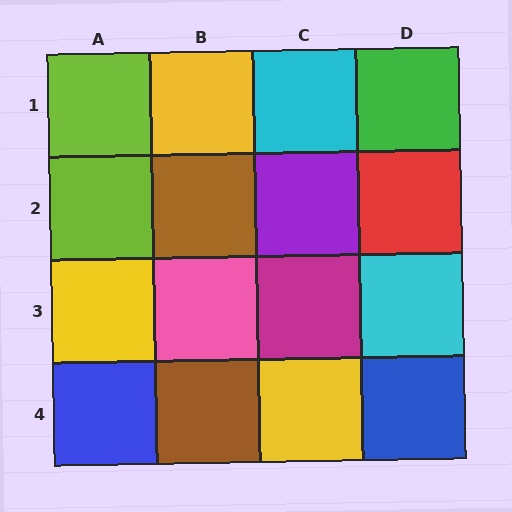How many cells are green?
1 cell is green.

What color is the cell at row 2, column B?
Brown.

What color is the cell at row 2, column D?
Red.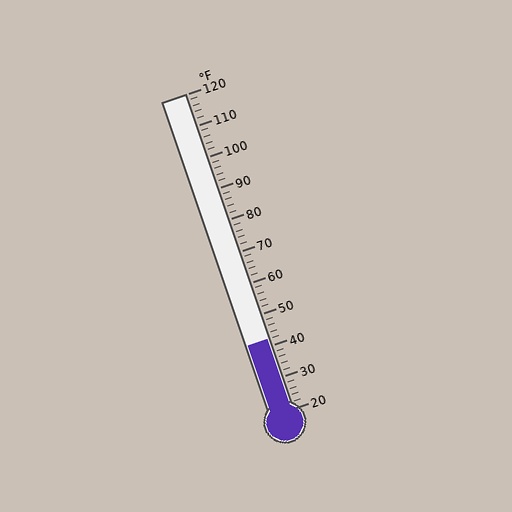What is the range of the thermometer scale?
The thermometer scale ranges from 20°F to 120°F.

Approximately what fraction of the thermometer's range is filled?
The thermometer is filled to approximately 20% of its range.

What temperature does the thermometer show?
The thermometer shows approximately 42°F.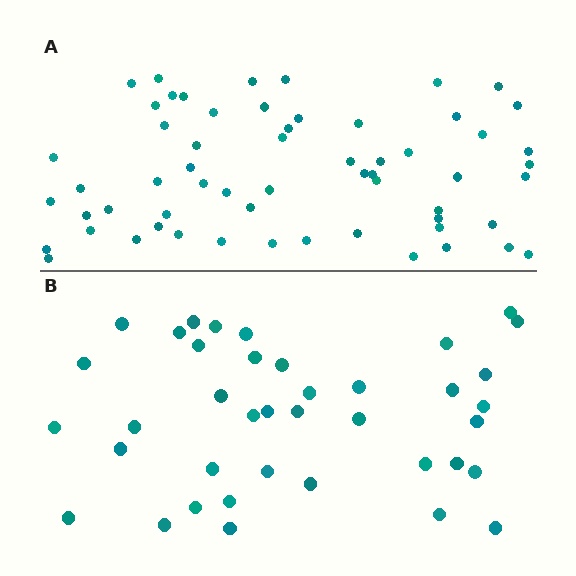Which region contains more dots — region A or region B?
Region A (the top region) has more dots.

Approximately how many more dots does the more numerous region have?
Region A has approximately 20 more dots than region B.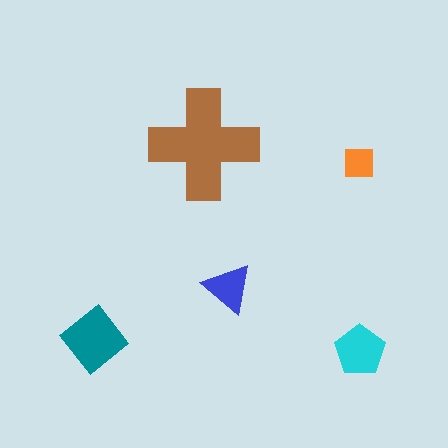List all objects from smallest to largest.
The orange square, the blue triangle, the cyan pentagon, the teal diamond, the brown cross.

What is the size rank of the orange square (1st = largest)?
5th.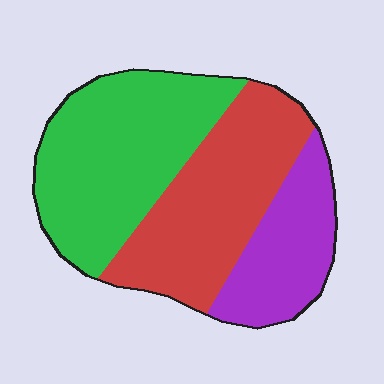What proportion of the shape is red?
Red takes up about three eighths (3/8) of the shape.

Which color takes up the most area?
Green, at roughly 40%.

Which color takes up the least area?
Purple, at roughly 20%.